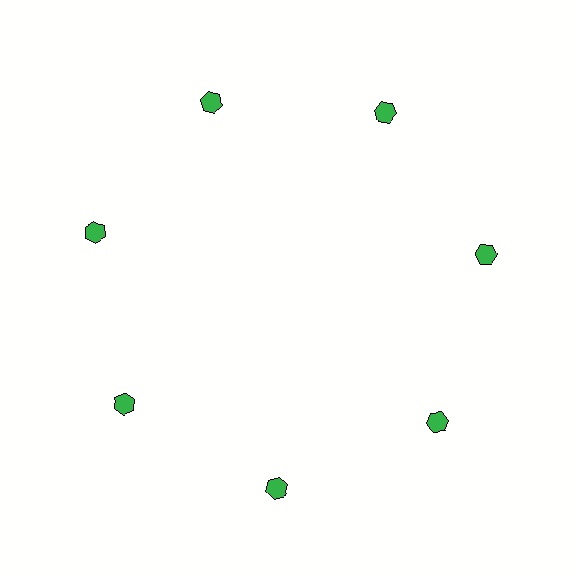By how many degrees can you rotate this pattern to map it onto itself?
The pattern maps onto itself every 51 degrees of rotation.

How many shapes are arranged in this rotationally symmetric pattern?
There are 7 shapes, arranged in 7 groups of 1.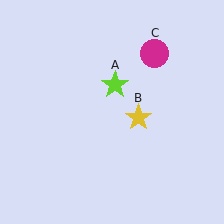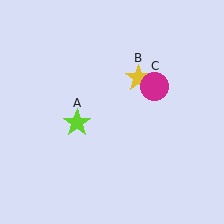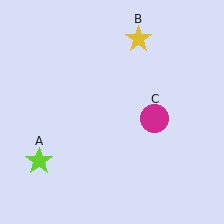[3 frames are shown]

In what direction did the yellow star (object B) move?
The yellow star (object B) moved up.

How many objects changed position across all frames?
3 objects changed position: lime star (object A), yellow star (object B), magenta circle (object C).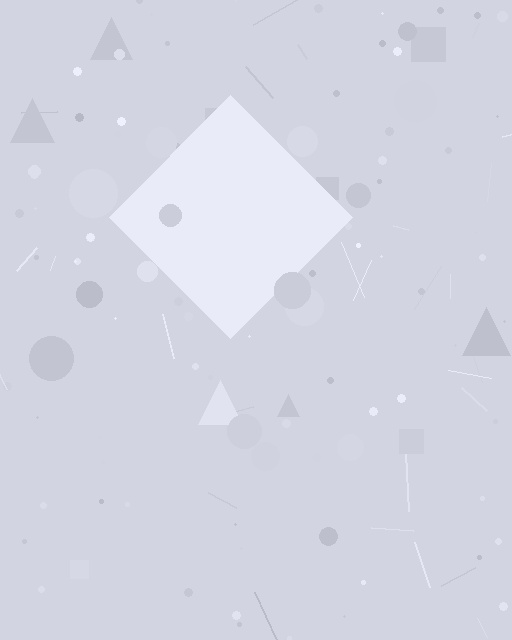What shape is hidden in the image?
A diamond is hidden in the image.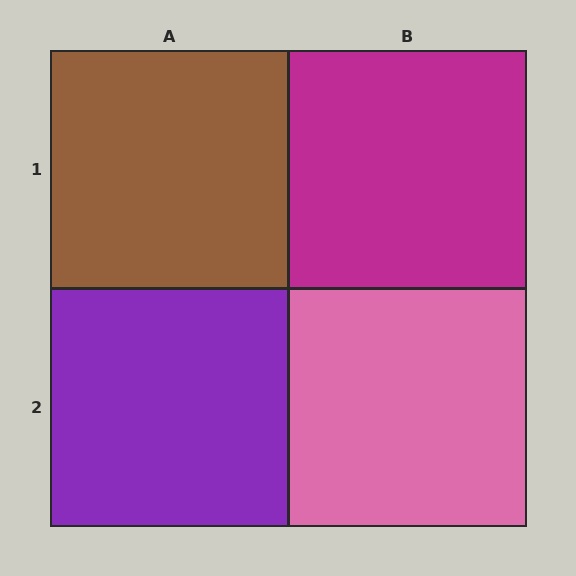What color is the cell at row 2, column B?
Pink.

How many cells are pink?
1 cell is pink.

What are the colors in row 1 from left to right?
Brown, magenta.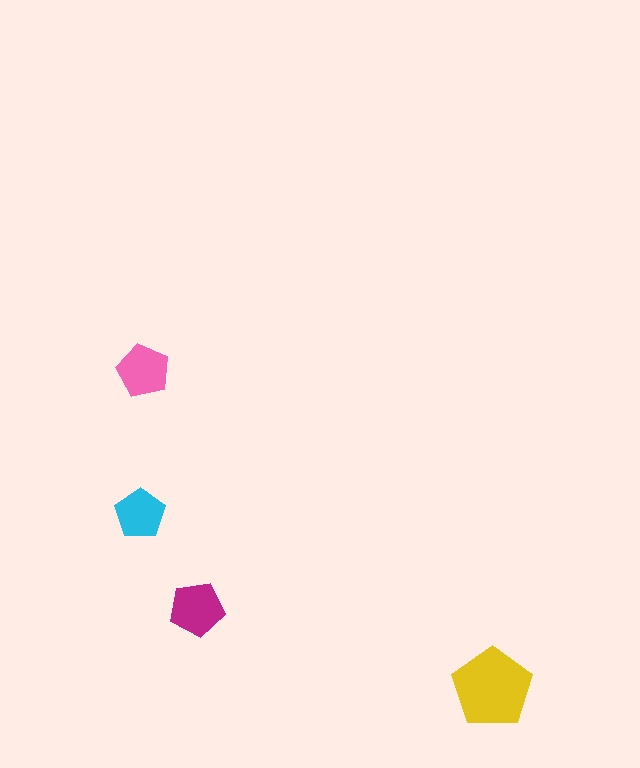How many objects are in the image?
There are 4 objects in the image.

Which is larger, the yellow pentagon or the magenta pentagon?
The yellow one.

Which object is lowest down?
The yellow pentagon is bottommost.